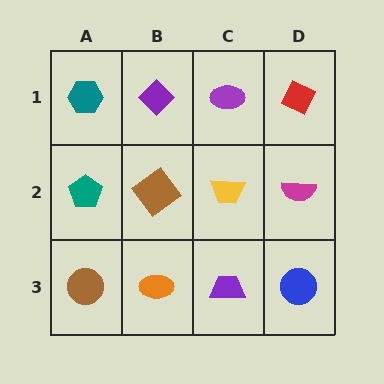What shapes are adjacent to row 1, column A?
A teal pentagon (row 2, column A), a purple diamond (row 1, column B).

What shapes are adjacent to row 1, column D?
A magenta semicircle (row 2, column D), a purple ellipse (row 1, column C).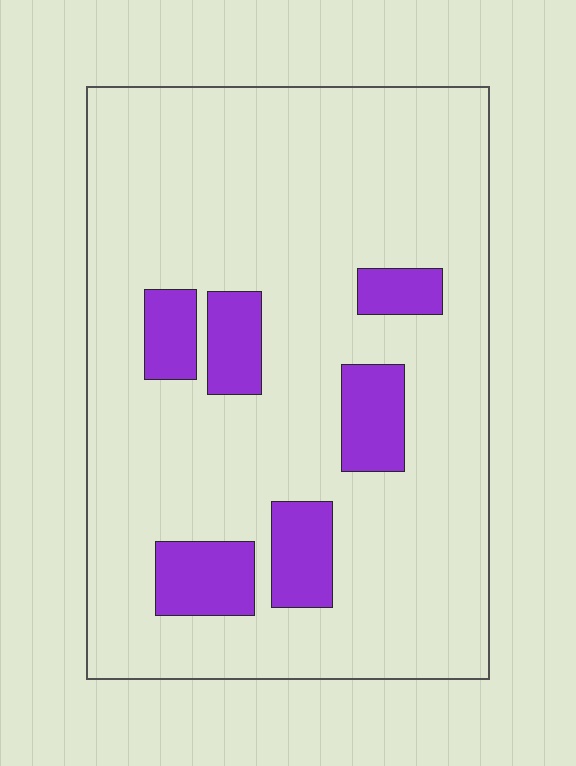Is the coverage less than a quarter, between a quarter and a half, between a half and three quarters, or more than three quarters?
Less than a quarter.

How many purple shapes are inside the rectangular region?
6.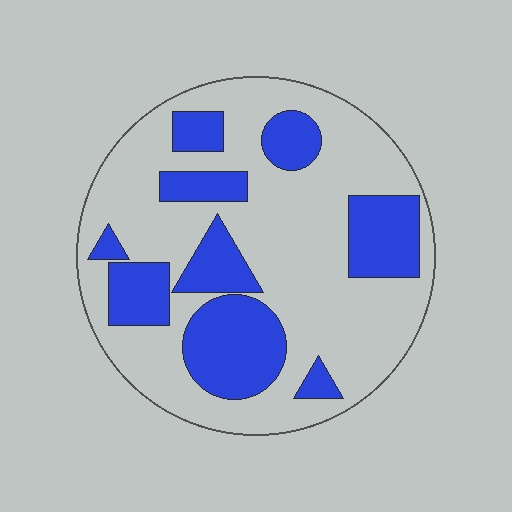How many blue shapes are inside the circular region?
9.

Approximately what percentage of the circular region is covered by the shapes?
Approximately 30%.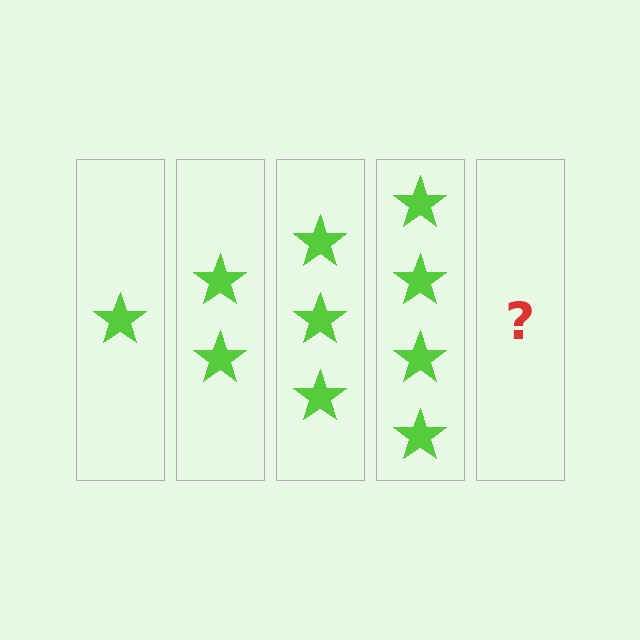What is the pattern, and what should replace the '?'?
The pattern is that each step adds one more star. The '?' should be 5 stars.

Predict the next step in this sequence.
The next step is 5 stars.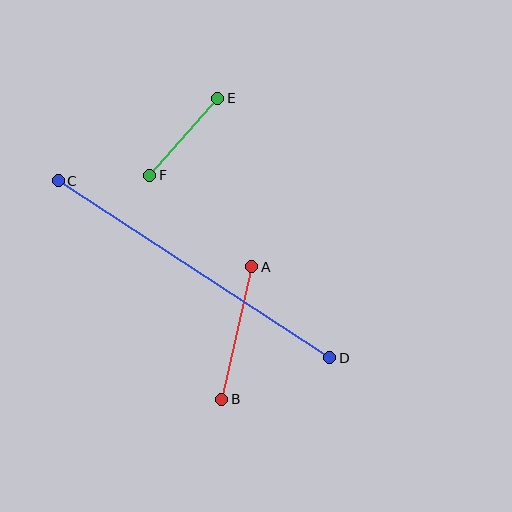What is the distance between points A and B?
The distance is approximately 136 pixels.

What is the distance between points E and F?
The distance is approximately 103 pixels.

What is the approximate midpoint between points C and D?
The midpoint is at approximately (194, 269) pixels.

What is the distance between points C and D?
The distance is approximately 324 pixels.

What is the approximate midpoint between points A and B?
The midpoint is at approximately (237, 333) pixels.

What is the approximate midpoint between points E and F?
The midpoint is at approximately (184, 137) pixels.